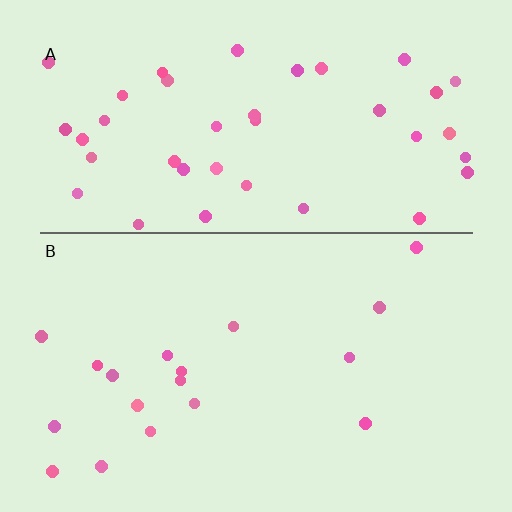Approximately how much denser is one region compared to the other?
Approximately 2.3× — region A over region B.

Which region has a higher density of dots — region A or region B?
A (the top).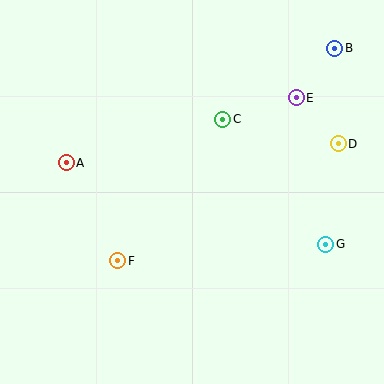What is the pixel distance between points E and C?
The distance between E and C is 77 pixels.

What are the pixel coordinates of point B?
Point B is at (335, 48).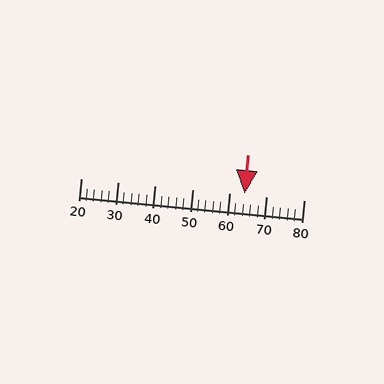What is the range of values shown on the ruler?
The ruler shows values from 20 to 80.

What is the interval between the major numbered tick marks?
The major tick marks are spaced 10 units apart.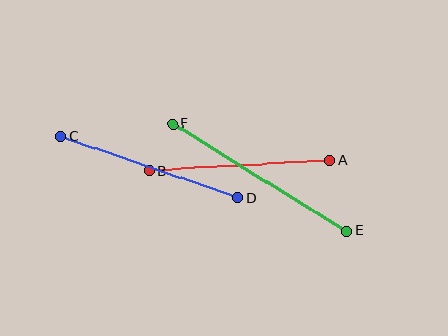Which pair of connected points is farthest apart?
Points E and F are farthest apart.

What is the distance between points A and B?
The distance is approximately 181 pixels.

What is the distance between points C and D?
The distance is approximately 188 pixels.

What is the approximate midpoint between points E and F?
The midpoint is at approximately (260, 177) pixels.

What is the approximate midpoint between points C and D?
The midpoint is at approximately (149, 167) pixels.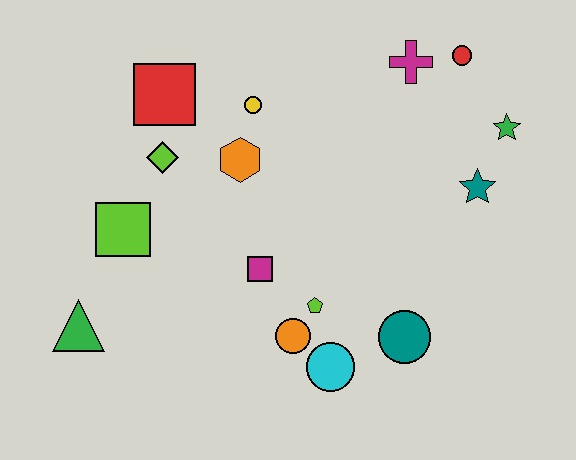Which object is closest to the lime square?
The lime diamond is closest to the lime square.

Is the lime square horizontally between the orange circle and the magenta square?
No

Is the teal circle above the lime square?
No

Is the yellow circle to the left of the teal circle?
Yes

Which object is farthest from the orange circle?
The red circle is farthest from the orange circle.